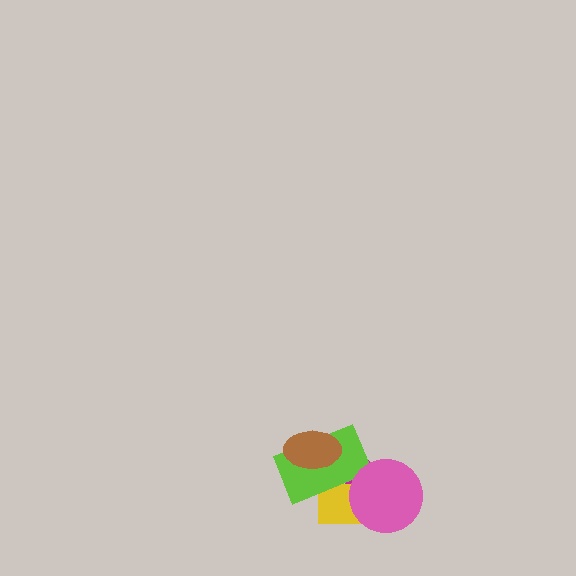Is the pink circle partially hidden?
No, no other shape covers it.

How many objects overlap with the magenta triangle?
3 objects overlap with the magenta triangle.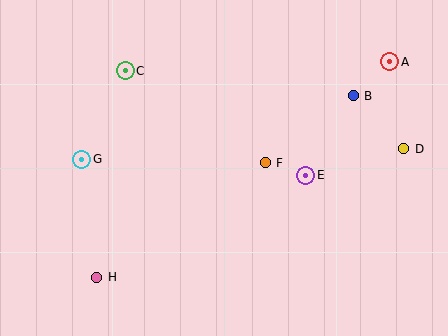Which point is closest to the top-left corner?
Point C is closest to the top-left corner.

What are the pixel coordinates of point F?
Point F is at (265, 163).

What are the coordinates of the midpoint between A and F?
The midpoint between A and F is at (327, 112).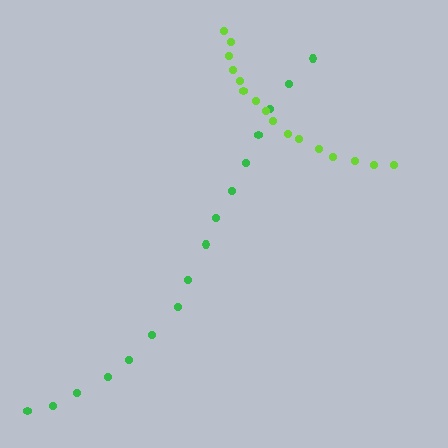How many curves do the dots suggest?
There are 2 distinct paths.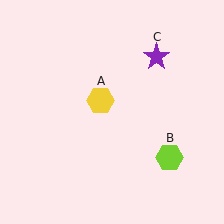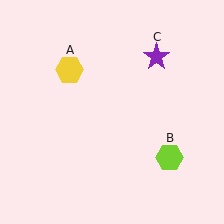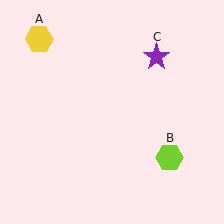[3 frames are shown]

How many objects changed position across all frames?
1 object changed position: yellow hexagon (object A).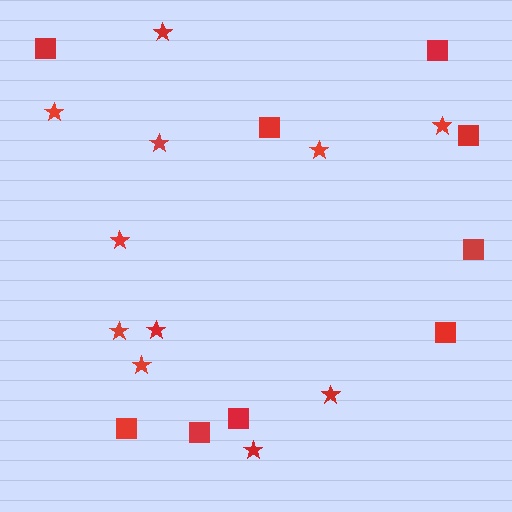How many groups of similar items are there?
There are 2 groups: one group of squares (9) and one group of stars (11).